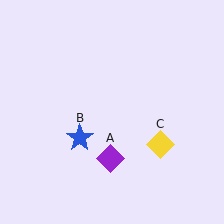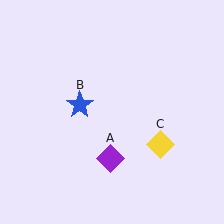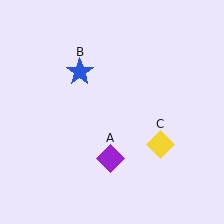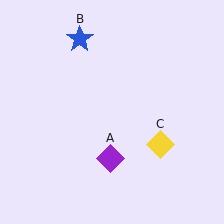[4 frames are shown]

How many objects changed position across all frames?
1 object changed position: blue star (object B).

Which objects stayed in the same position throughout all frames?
Purple diamond (object A) and yellow diamond (object C) remained stationary.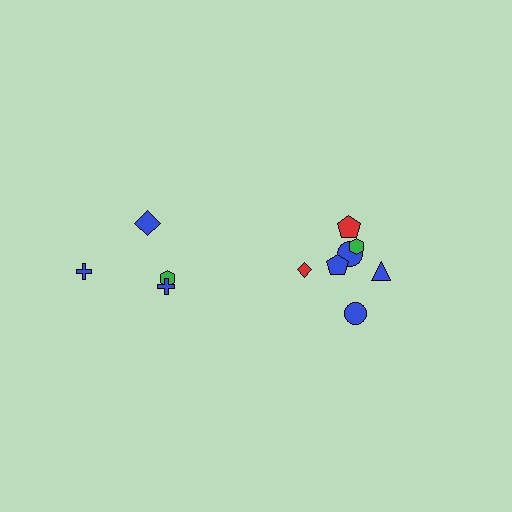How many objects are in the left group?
There are 4 objects.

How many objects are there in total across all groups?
There are 11 objects.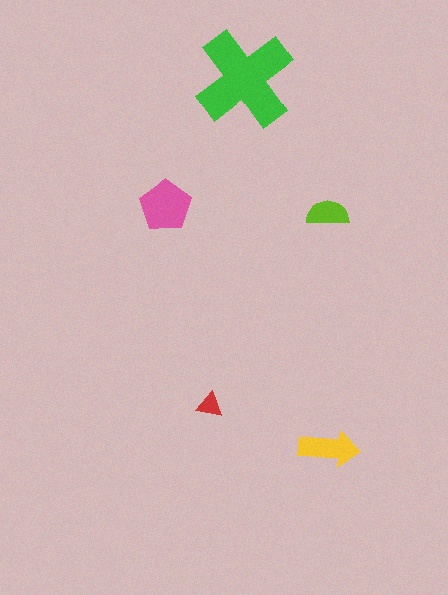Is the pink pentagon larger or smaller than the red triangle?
Larger.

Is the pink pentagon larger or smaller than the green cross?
Smaller.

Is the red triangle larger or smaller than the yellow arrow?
Smaller.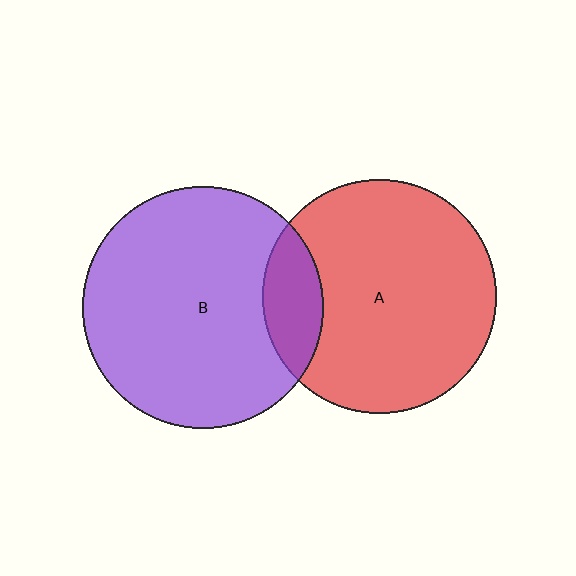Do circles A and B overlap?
Yes.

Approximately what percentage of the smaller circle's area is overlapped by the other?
Approximately 15%.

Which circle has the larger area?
Circle B (purple).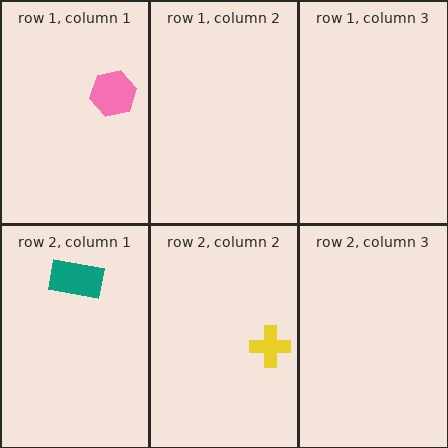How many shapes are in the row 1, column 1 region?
1.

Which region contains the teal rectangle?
The row 2, column 1 region.